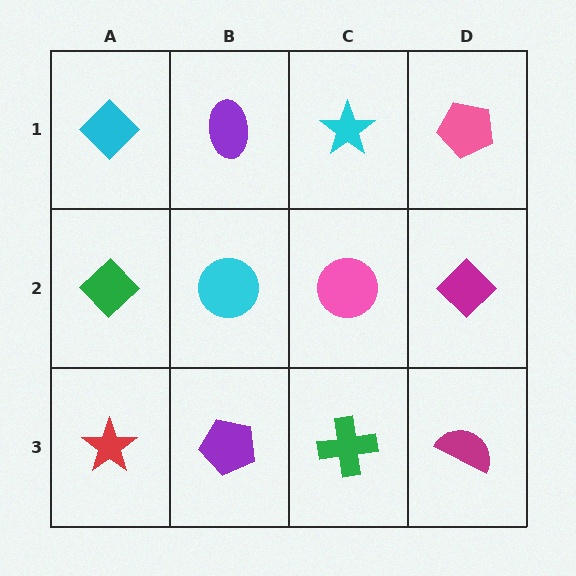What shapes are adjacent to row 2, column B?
A purple ellipse (row 1, column B), a purple pentagon (row 3, column B), a green diamond (row 2, column A), a pink circle (row 2, column C).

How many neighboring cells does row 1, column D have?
2.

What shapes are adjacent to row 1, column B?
A cyan circle (row 2, column B), a cyan diamond (row 1, column A), a cyan star (row 1, column C).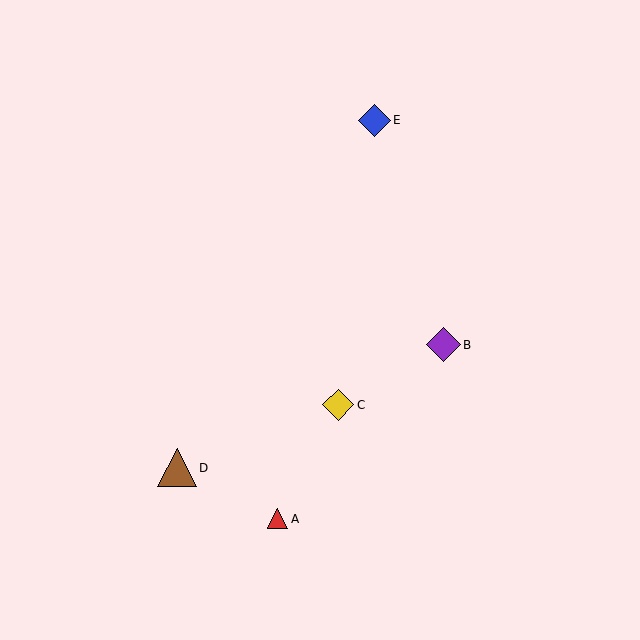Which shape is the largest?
The brown triangle (labeled D) is the largest.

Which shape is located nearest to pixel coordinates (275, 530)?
The red triangle (labeled A) at (277, 519) is nearest to that location.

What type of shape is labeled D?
Shape D is a brown triangle.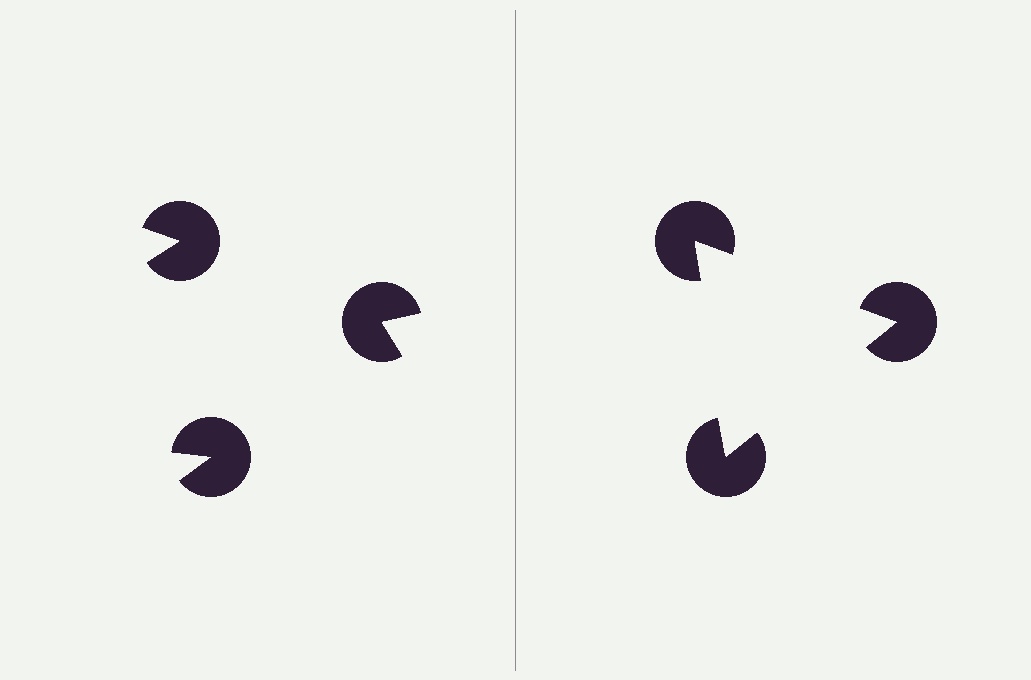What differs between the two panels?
The pac-man discs are positioned identically on both sides; only the wedge orientations differ. On the right they align to a triangle; on the left they are misaligned.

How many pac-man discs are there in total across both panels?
6 — 3 on each side.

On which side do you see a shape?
An illusory triangle appears on the right side. On the left side the wedge cuts are rotated, so no coherent shape forms.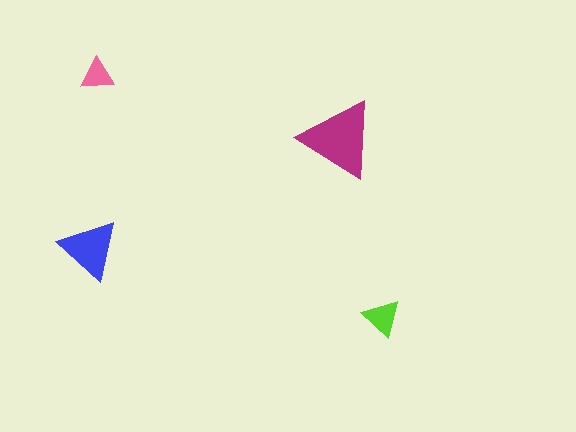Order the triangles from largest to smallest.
the magenta one, the blue one, the lime one, the pink one.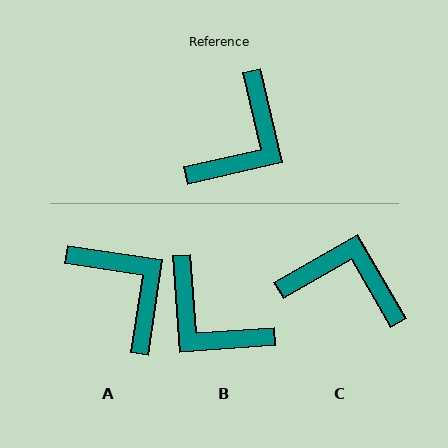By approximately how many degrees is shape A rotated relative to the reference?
Approximately 69 degrees counter-clockwise.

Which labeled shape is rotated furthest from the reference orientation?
C, about 107 degrees away.